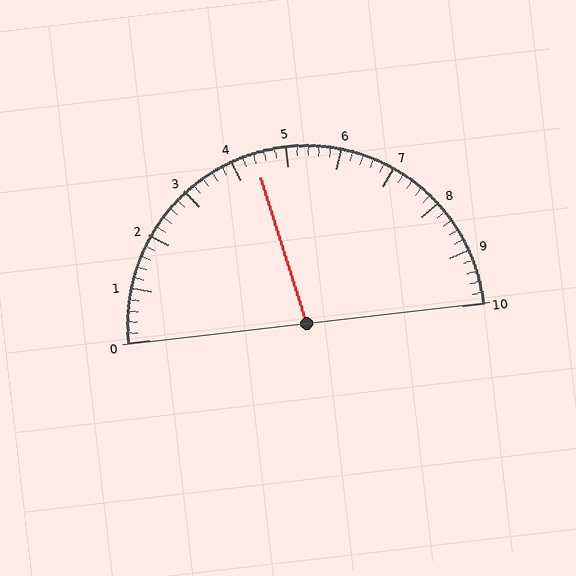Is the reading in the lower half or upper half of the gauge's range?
The reading is in the lower half of the range (0 to 10).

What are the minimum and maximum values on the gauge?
The gauge ranges from 0 to 10.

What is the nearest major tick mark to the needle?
The nearest major tick mark is 4.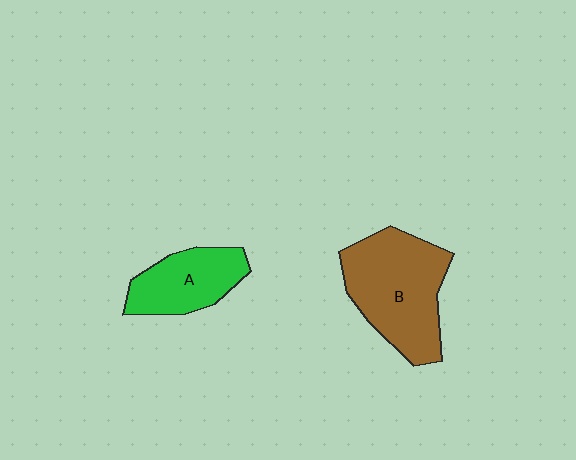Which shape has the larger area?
Shape B (brown).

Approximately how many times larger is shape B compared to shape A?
Approximately 1.6 times.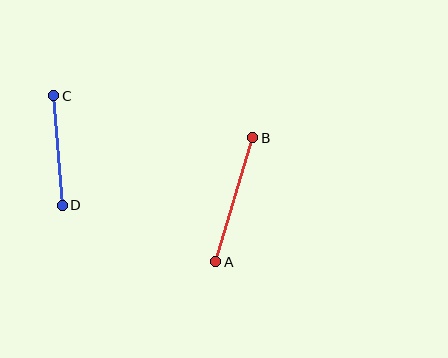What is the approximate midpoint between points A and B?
The midpoint is at approximately (234, 200) pixels.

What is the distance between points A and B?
The distance is approximately 129 pixels.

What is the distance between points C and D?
The distance is approximately 110 pixels.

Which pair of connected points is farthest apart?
Points A and B are farthest apart.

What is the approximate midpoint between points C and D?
The midpoint is at approximately (58, 150) pixels.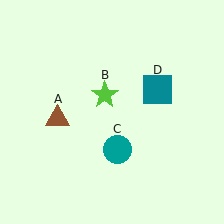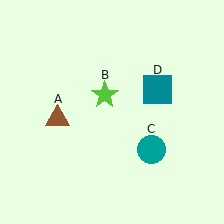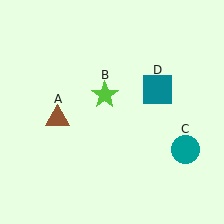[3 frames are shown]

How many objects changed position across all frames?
1 object changed position: teal circle (object C).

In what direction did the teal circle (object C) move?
The teal circle (object C) moved right.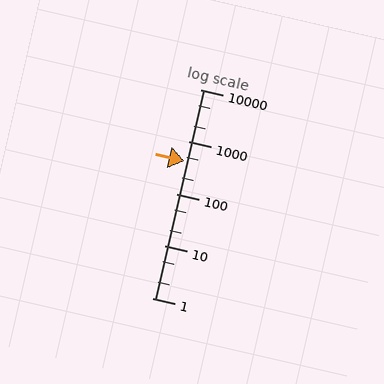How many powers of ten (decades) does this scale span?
The scale spans 4 decades, from 1 to 10000.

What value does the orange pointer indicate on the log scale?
The pointer indicates approximately 420.